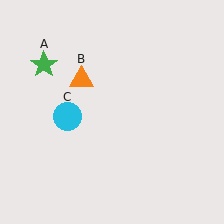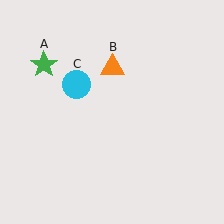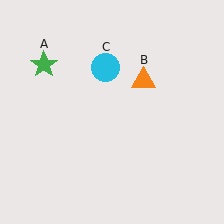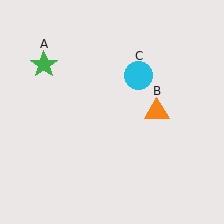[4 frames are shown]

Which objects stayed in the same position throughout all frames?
Green star (object A) remained stationary.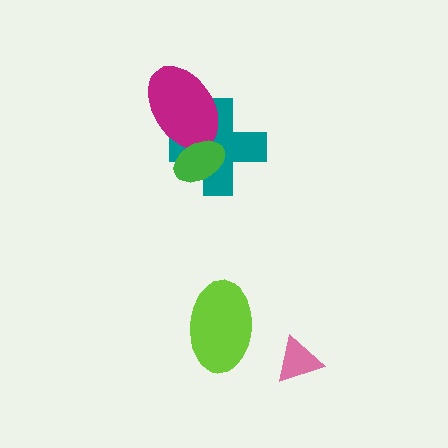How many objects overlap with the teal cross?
2 objects overlap with the teal cross.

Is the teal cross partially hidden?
Yes, it is partially covered by another shape.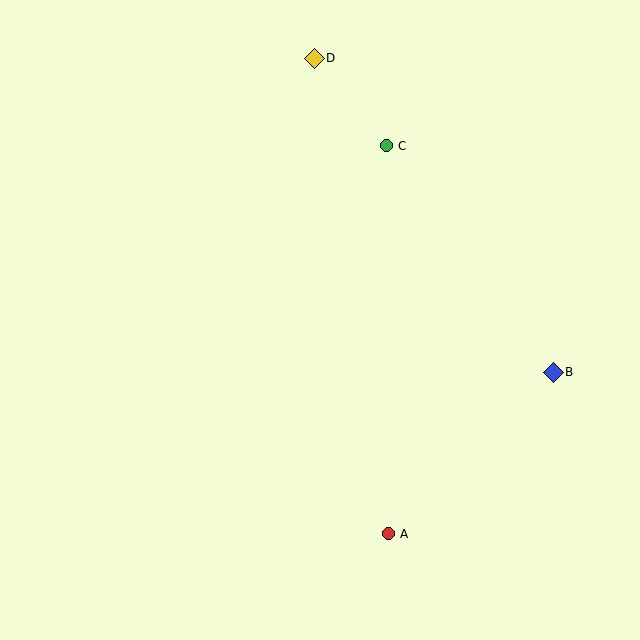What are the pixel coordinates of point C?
Point C is at (386, 146).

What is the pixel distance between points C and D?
The distance between C and D is 113 pixels.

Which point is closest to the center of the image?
Point C at (386, 146) is closest to the center.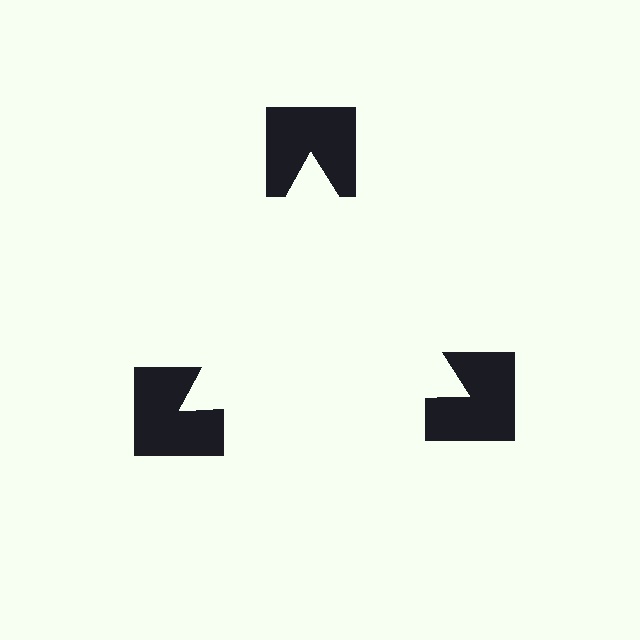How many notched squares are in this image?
There are 3 — one at each vertex of the illusory triangle.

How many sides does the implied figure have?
3 sides.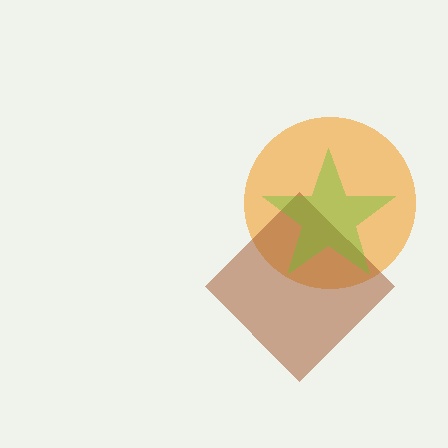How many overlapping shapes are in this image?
There are 3 overlapping shapes in the image.